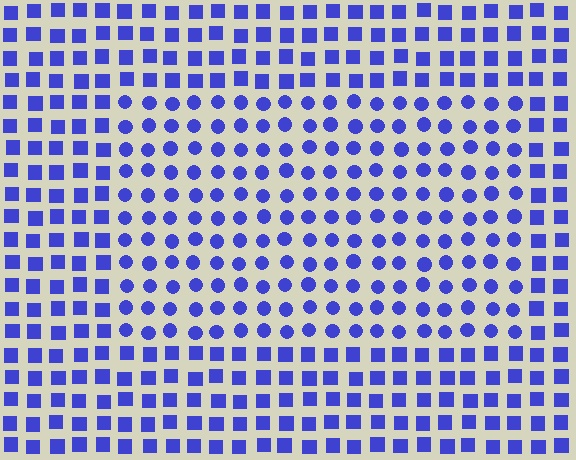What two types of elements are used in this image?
The image uses circles inside the rectangle region and squares outside it.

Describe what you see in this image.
The image is filled with small blue elements arranged in a uniform grid. A rectangle-shaped region contains circles, while the surrounding area contains squares. The boundary is defined purely by the change in element shape.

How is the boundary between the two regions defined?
The boundary is defined by a change in element shape: circles inside vs. squares outside. All elements share the same color and spacing.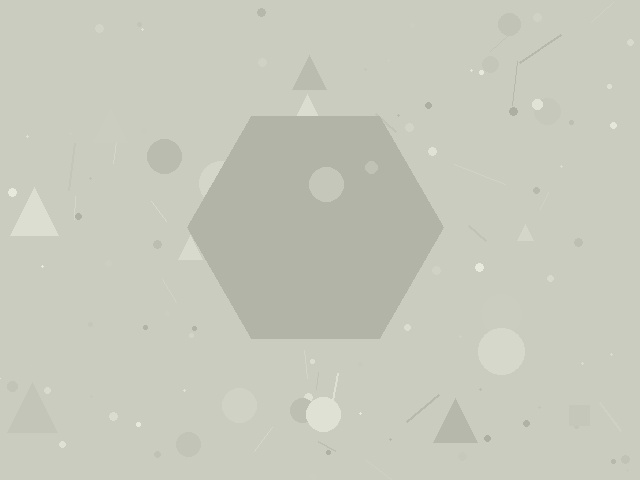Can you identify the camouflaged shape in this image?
The camouflaged shape is a hexagon.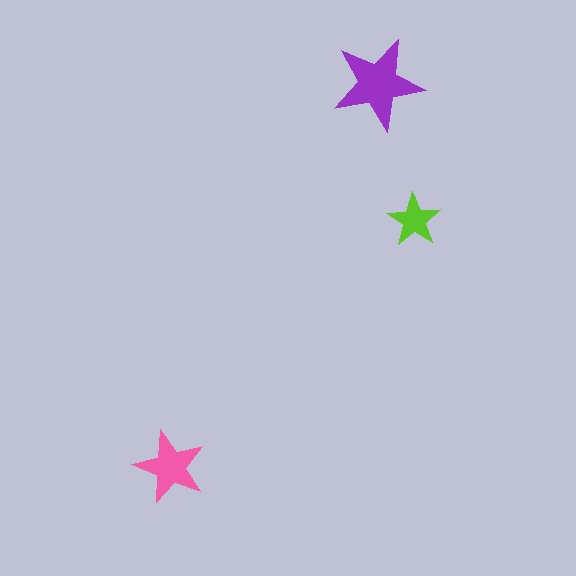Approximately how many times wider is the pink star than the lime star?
About 1.5 times wider.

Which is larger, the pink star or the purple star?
The purple one.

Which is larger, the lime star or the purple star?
The purple one.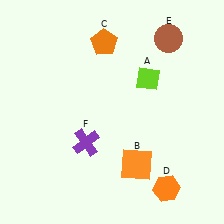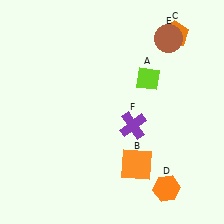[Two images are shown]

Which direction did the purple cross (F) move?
The purple cross (F) moved right.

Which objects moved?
The objects that moved are: the orange pentagon (C), the purple cross (F).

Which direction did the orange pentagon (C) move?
The orange pentagon (C) moved right.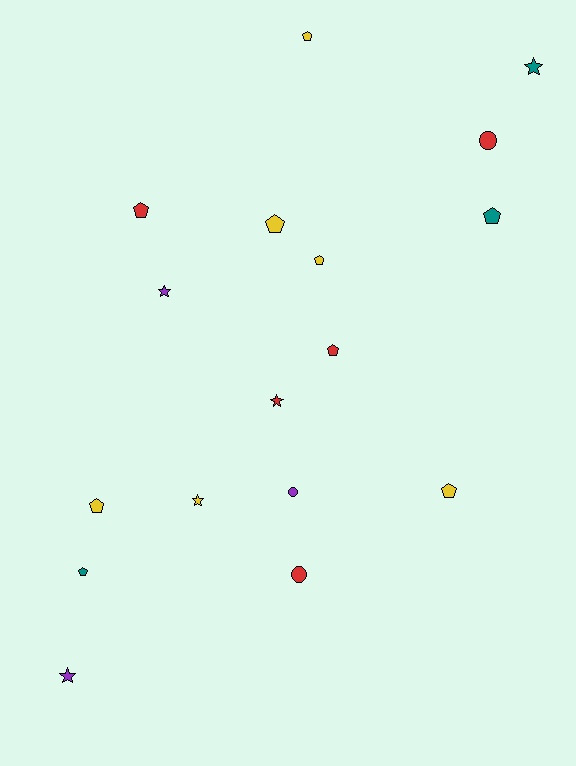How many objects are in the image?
There are 17 objects.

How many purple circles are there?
There is 1 purple circle.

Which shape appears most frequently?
Pentagon, with 9 objects.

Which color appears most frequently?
Yellow, with 6 objects.